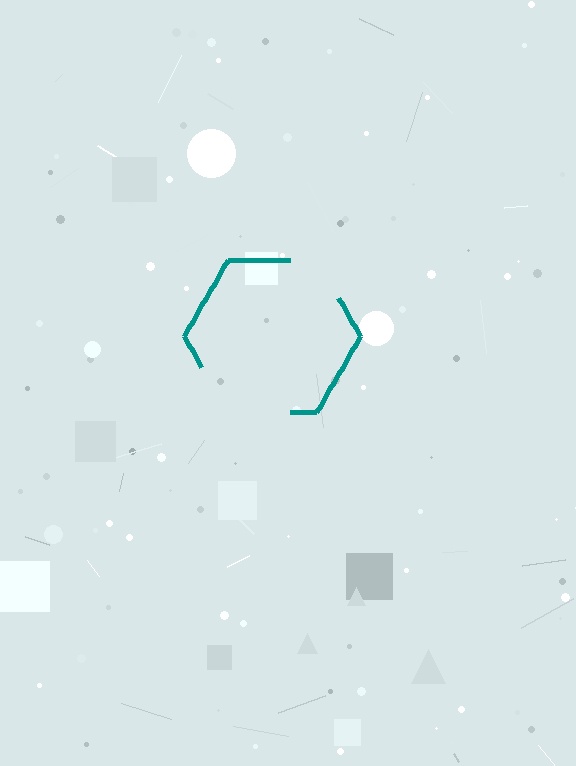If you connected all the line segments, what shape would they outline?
They would outline a hexagon.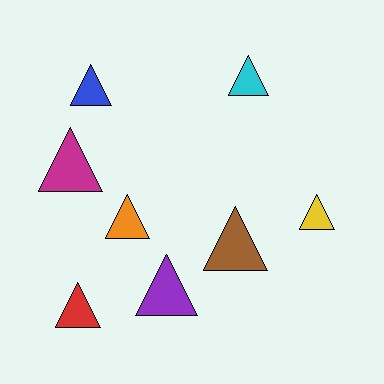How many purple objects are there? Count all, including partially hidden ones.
There is 1 purple object.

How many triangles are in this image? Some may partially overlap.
There are 8 triangles.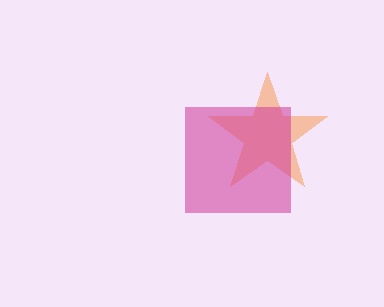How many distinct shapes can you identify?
There are 2 distinct shapes: an orange star, a magenta square.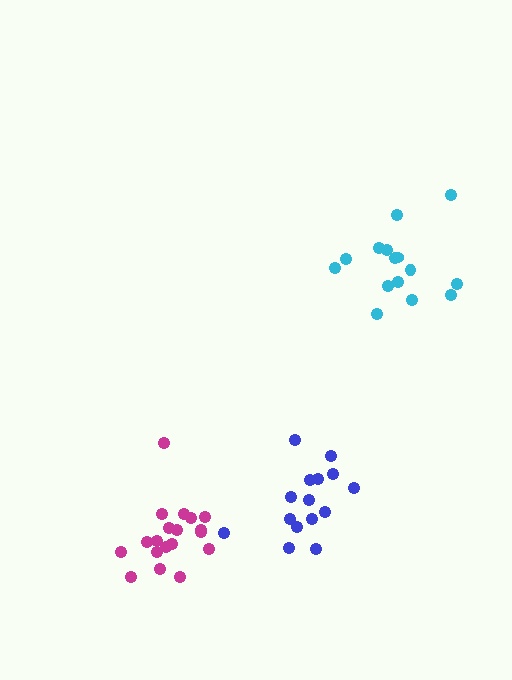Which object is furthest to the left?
The magenta cluster is leftmost.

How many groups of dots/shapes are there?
There are 3 groups.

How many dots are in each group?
Group 1: 15 dots, Group 2: 15 dots, Group 3: 19 dots (49 total).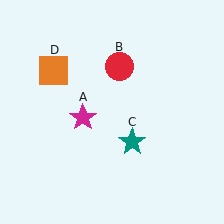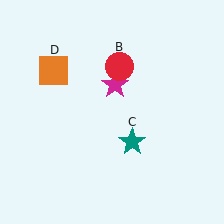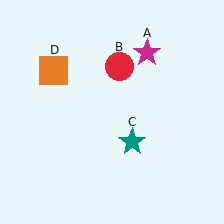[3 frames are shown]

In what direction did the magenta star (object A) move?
The magenta star (object A) moved up and to the right.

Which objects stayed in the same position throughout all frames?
Red circle (object B) and teal star (object C) and orange square (object D) remained stationary.